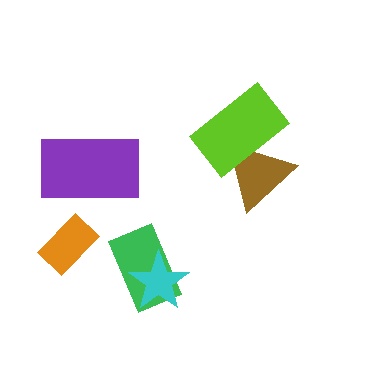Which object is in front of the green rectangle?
The cyan star is in front of the green rectangle.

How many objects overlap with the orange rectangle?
0 objects overlap with the orange rectangle.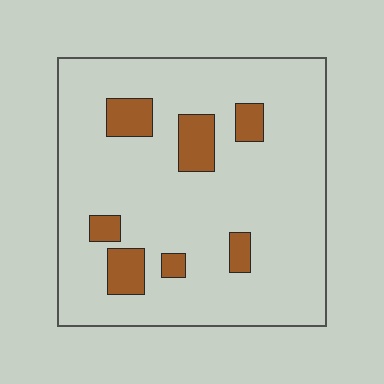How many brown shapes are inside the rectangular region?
7.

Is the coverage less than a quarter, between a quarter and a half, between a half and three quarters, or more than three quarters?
Less than a quarter.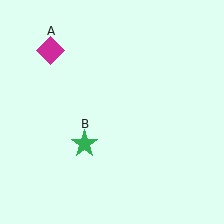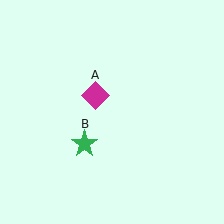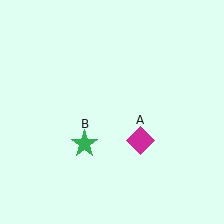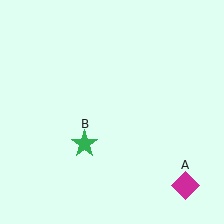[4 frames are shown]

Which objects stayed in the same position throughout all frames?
Green star (object B) remained stationary.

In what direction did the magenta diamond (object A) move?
The magenta diamond (object A) moved down and to the right.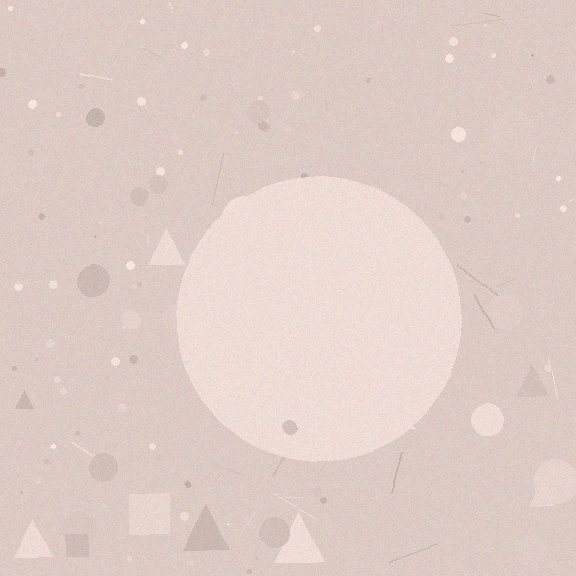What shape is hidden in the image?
A circle is hidden in the image.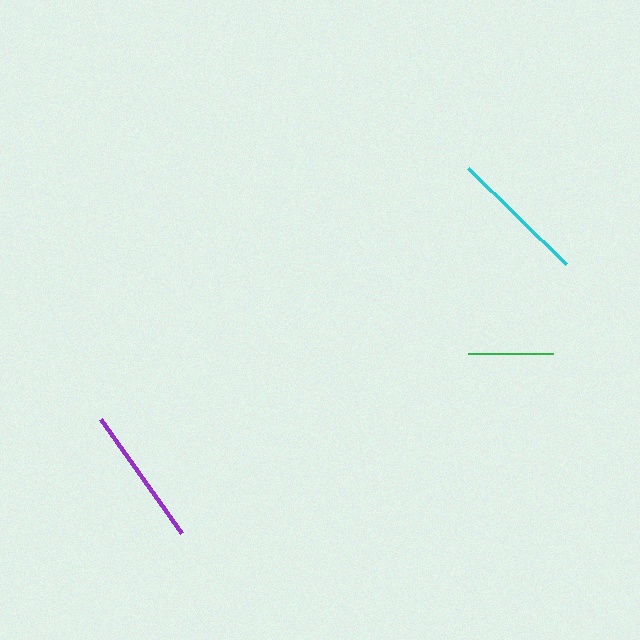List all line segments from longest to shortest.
From longest to shortest: purple, cyan, green.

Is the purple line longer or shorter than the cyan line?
The purple line is longer than the cyan line.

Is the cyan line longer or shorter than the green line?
The cyan line is longer than the green line.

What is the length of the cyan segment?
The cyan segment is approximately 137 pixels long.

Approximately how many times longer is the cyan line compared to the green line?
The cyan line is approximately 1.6 times the length of the green line.